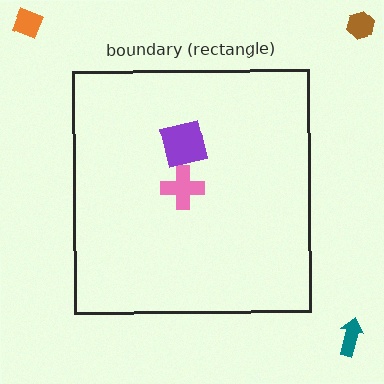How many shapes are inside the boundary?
2 inside, 3 outside.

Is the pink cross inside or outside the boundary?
Inside.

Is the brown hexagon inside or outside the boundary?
Outside.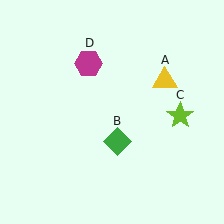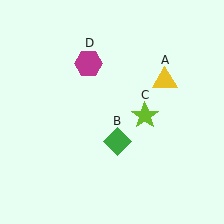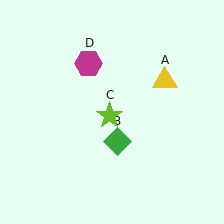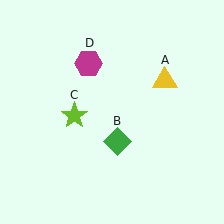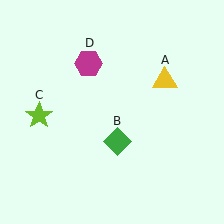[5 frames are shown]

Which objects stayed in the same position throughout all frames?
Yellow triangle (object A) and green diamond (object B) and magenta hexagon (object D) remained stationary.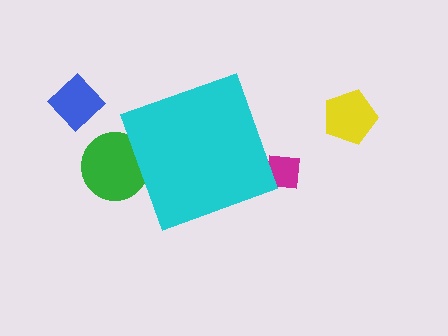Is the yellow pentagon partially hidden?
No, the yellow pentagon is fully visible.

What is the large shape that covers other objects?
A cyan diamond.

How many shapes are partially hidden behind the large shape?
2 shapes are partially hidden.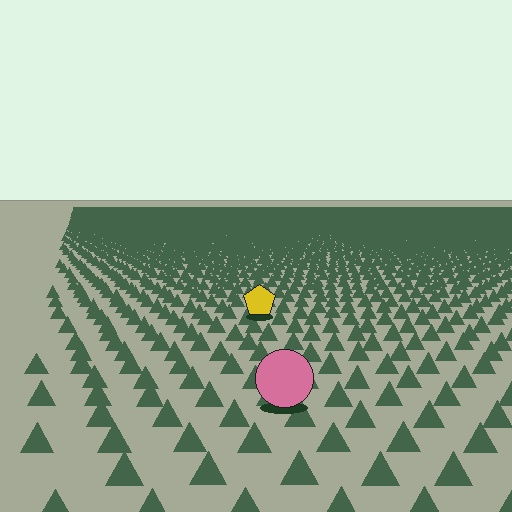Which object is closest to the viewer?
The pink circle is closest. The texture marks near it are larger and more spread out.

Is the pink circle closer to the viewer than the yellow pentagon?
Yes. The pink circle is closer — you can tell from the texture gradient: the ground texture is coarser near it.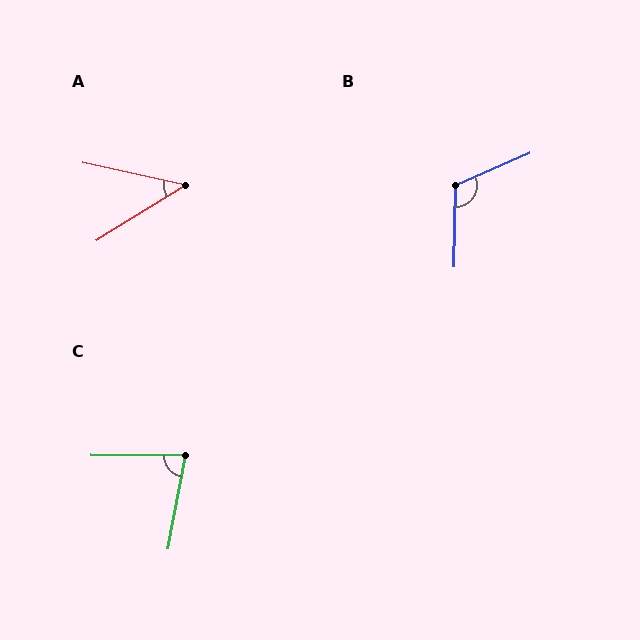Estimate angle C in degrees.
Approximately 80 degrees.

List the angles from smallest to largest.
A (44°), C (80°), B (114°).